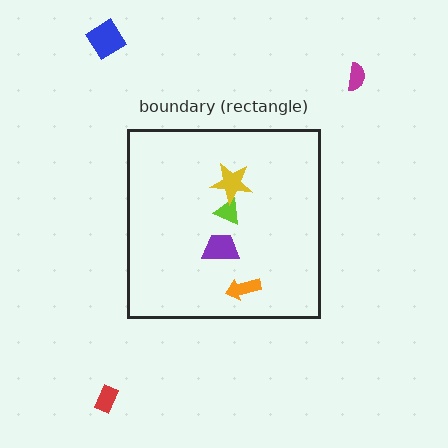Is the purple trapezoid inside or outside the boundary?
Inside.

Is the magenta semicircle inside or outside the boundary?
Outside.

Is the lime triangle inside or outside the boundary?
Inside.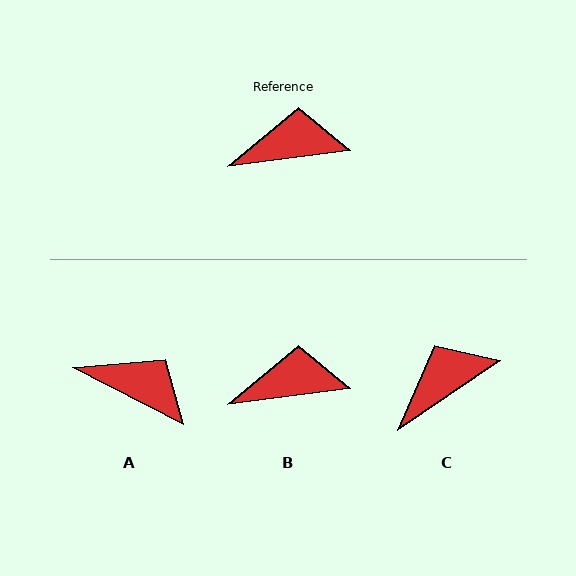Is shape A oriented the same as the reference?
No, it is off by about 35 degrees.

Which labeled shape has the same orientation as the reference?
B.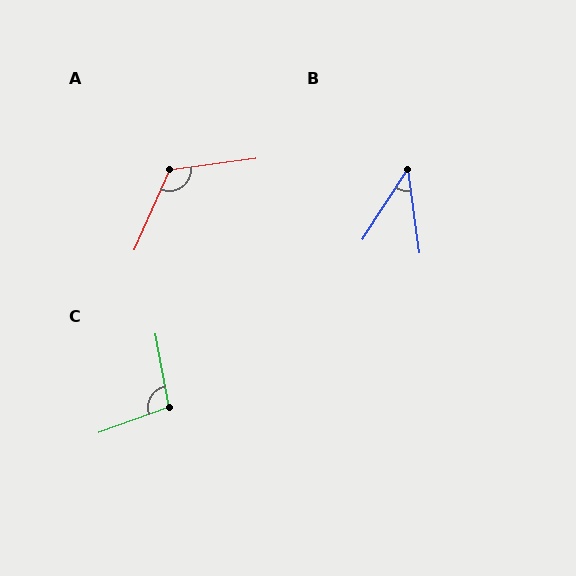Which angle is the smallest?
B, at approximately 41 degrees.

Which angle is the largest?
A, at approximately 122 degrees.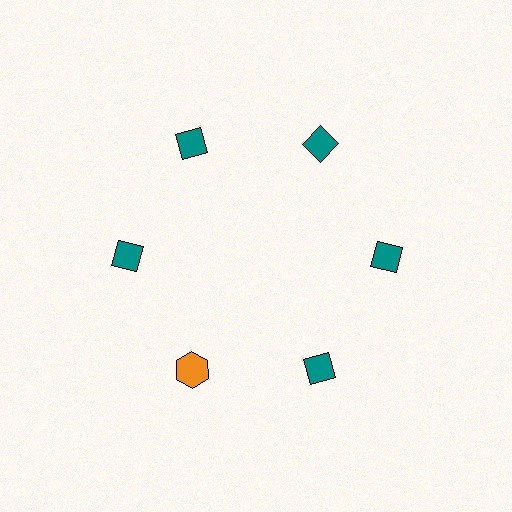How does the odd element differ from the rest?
It differs in both color (orange instead of teal) and shape (hexagon instead of diamond).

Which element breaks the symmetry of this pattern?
The orange hexagon at roughly the 7 o'clock position breaks the symmetry. All other shapes are teal diamonds.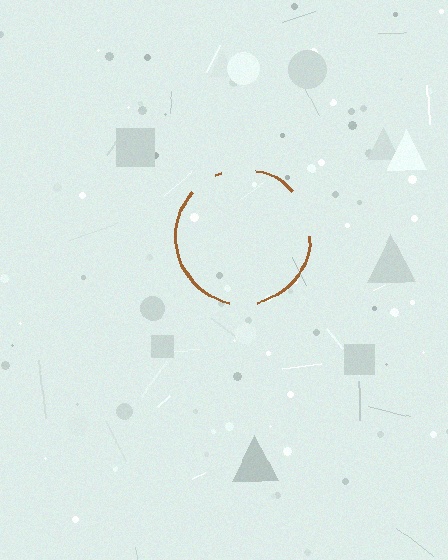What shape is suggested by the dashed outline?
The dashed outline suggests a circle.